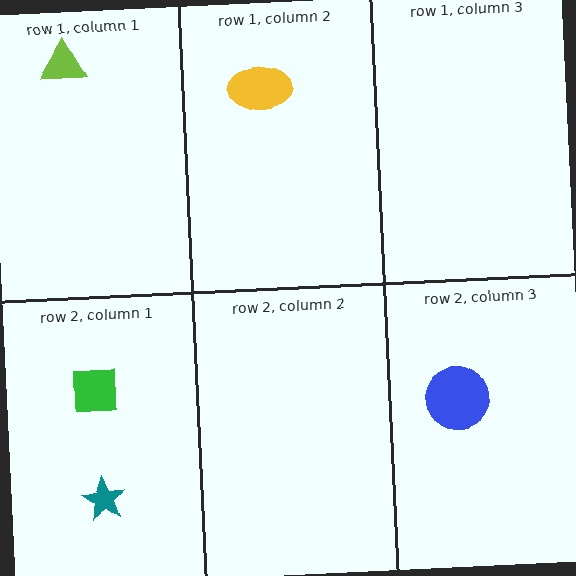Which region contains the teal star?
The row 2, column 1 region.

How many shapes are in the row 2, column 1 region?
2.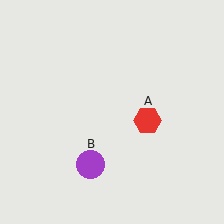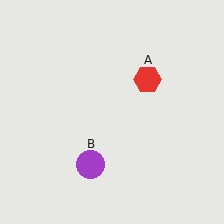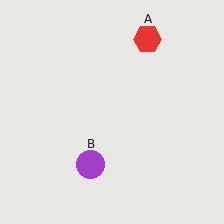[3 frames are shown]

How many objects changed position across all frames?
1 object changed position: red hexagon (object A).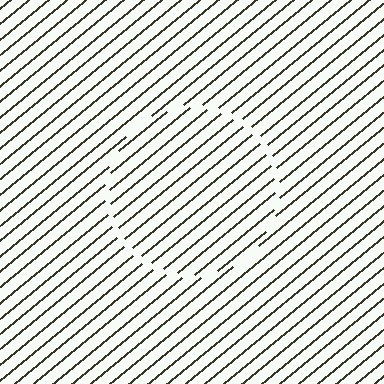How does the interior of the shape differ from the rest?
The interior of the shape contains the same grating, shifted by half a period — the contour is defined by the phase discontinuity where line-ends from the inner and outer gratings abut.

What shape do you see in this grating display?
An illusory circle. The interior of the shape contains the same grating, shifted by half a period — the contour is defined by the phase discontinuity where line-ends from the inner and outer gratings abut.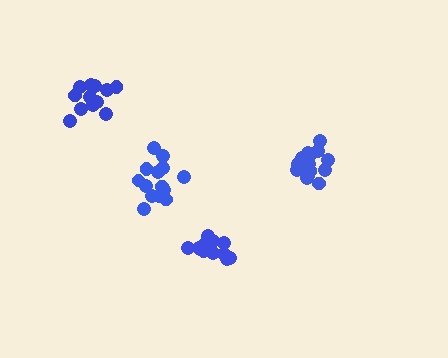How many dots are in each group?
Group 1: 14 dots, Group 2: 14 dots, Group 3: 15 dots, Group 4: 12 dots (55 total).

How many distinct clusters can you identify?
There are 4 distinct clusters.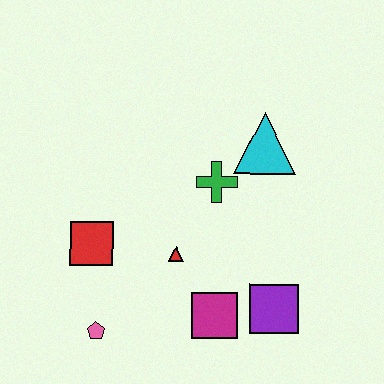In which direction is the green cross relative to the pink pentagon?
The green cross is above the pink pentagon.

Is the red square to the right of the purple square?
No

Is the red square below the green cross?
Yes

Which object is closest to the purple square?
The magenta square is closest to the purple square.